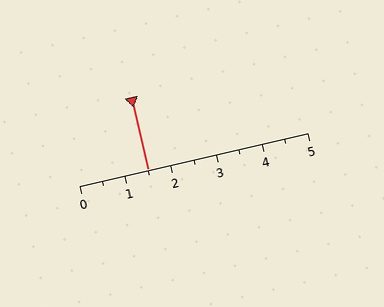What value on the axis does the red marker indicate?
The marker indicates approximately 1.5.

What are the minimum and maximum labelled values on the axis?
The axis runs from 0 to 5.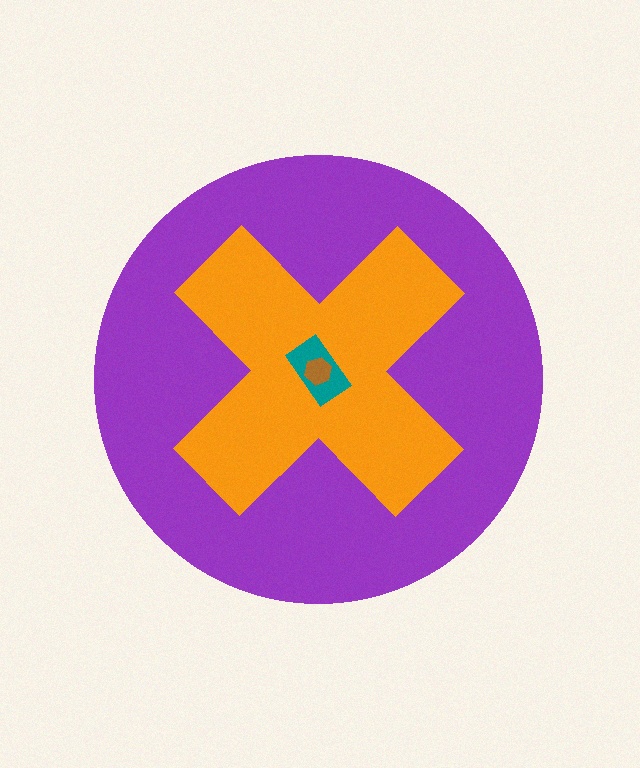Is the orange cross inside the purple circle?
Yes.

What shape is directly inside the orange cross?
The teal rectangle.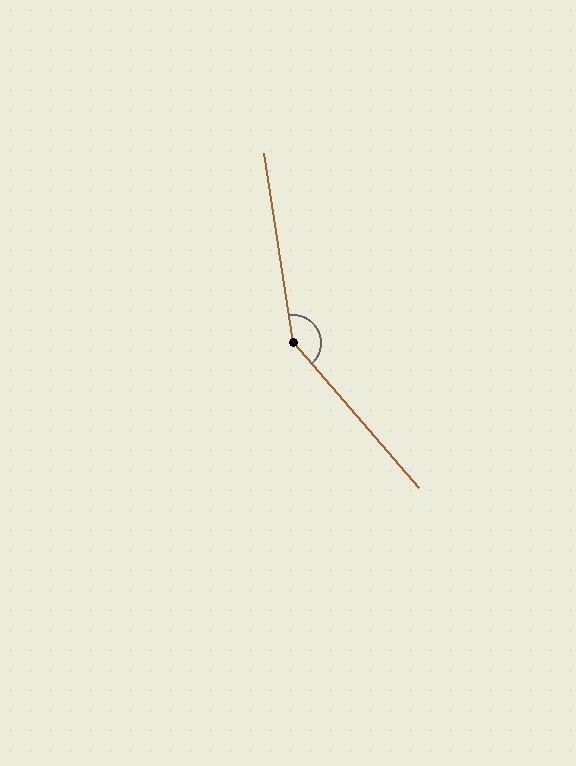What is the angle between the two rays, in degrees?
Approximately 148 degrees.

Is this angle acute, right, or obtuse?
It is obtuse.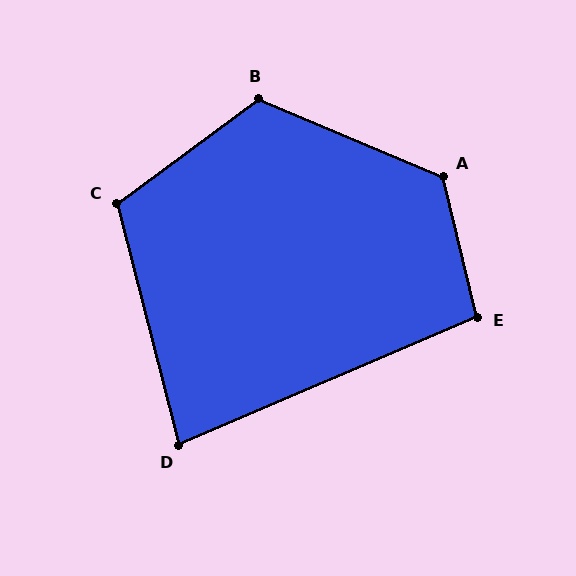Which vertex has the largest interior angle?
A, at approximately 126 degrees.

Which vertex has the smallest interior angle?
D, at approximately 81 degrees.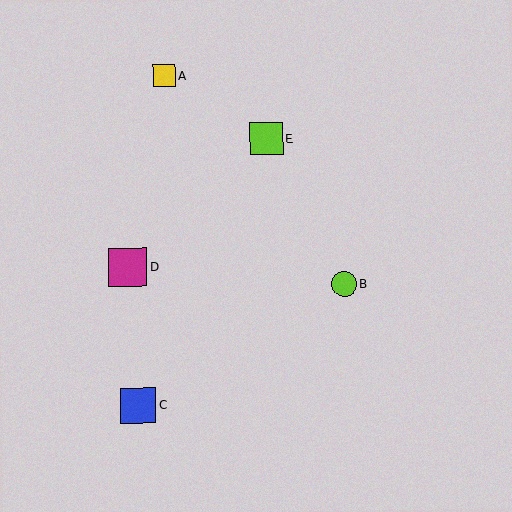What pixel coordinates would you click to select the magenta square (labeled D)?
Click at (128, 267) to select the magenta square D.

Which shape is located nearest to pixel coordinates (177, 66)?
The yellow square (labeled A) at (164, 76) is nearest to that location.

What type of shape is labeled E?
Shape E is a lime square.